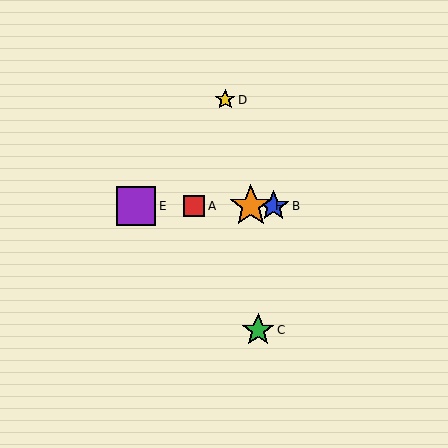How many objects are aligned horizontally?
4 objects (A, B, E, F) are aligned horizontally.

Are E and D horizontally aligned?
No, E is at y≈206 and D is at y≈100.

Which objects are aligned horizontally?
Objects A, B, E, F are aligned horizontally.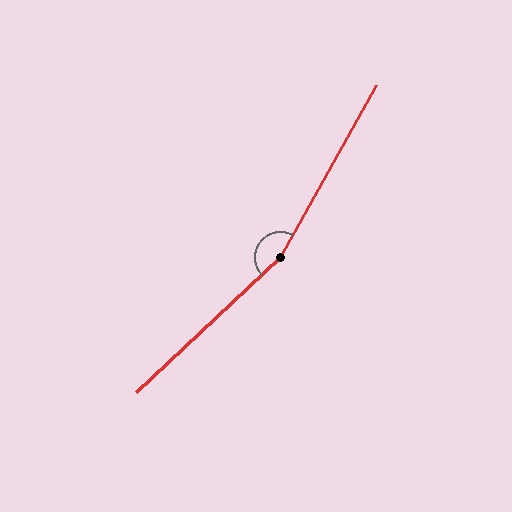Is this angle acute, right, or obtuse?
It is obtuse.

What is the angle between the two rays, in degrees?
Approximately 162 degrees.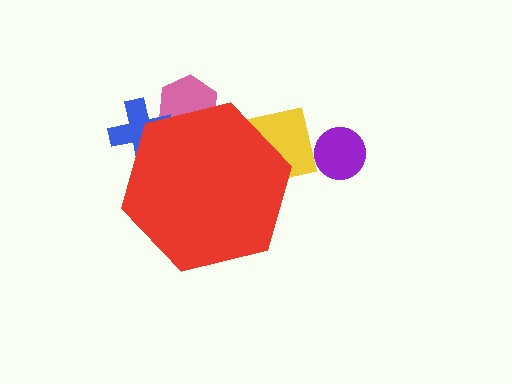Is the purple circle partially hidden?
No, the purple circle is fully visible.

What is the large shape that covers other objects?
A red hexagon.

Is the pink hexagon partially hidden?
Yes, the pink hexagon is partially hidden behind the red hexagon.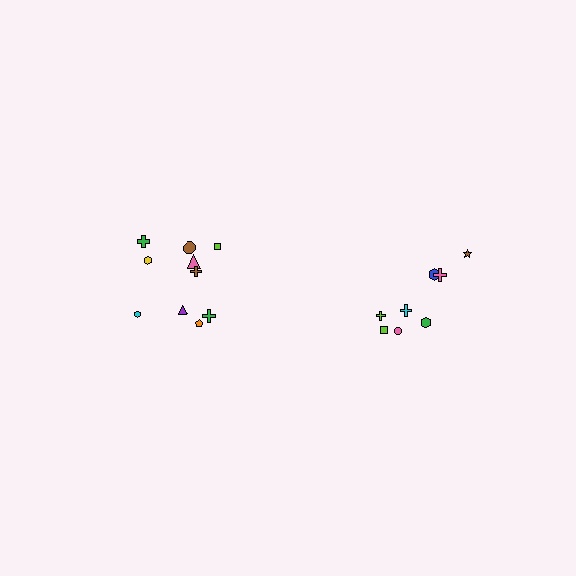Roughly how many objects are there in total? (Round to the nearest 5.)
Roughly 20 objects in total.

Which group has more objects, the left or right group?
The left group.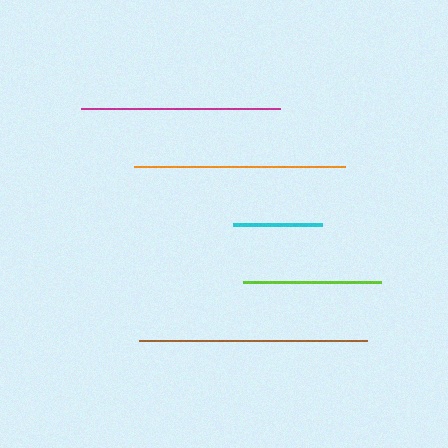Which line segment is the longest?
The brown line is the longest at approximately 227 pixels.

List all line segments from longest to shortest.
From longest to shortest: brown, orange, magenta, lime, cyan.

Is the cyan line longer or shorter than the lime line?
The lime line is longer than the cyan line.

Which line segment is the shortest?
The cyan line is the shortest at approximately 89 pixels.